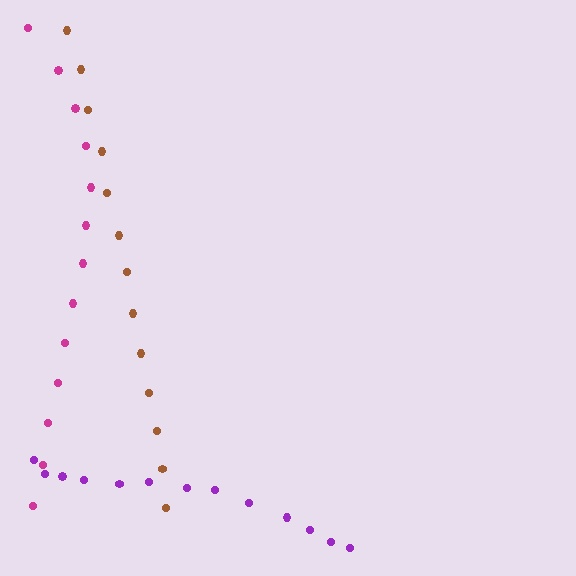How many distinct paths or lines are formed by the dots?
There are 3 distinct paths.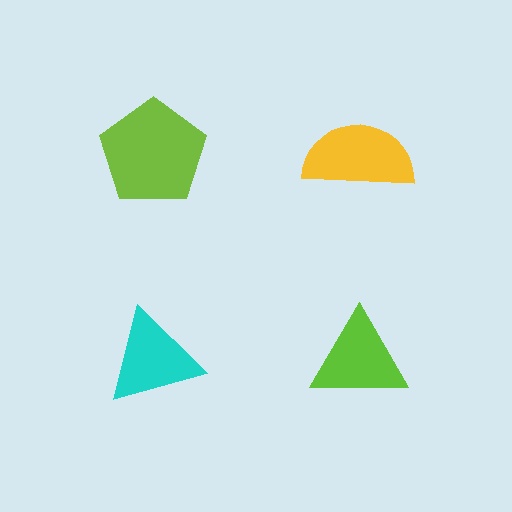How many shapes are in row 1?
2 shapes.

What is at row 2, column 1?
A cyan triangle.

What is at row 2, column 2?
A lime triangle.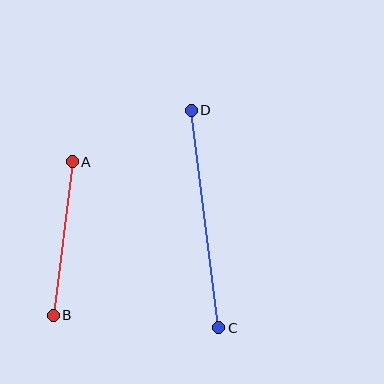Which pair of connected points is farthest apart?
Points C and D are farthest apart.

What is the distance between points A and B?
The distance is approximately 154 pixels.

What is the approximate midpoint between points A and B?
The midpoint is at approximately (63, 238) pixels.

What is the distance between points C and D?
The distance is approximately 219 pixels.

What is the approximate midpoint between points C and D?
The midpoint is at approximately (205, 219) pixels.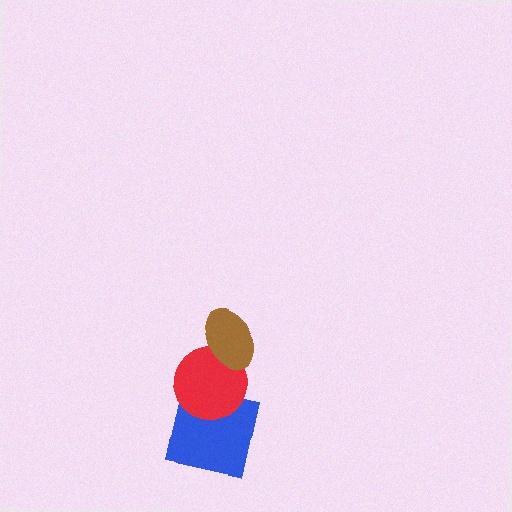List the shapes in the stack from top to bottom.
From top to bottom: the brown ellipse, the red circle, the blue square.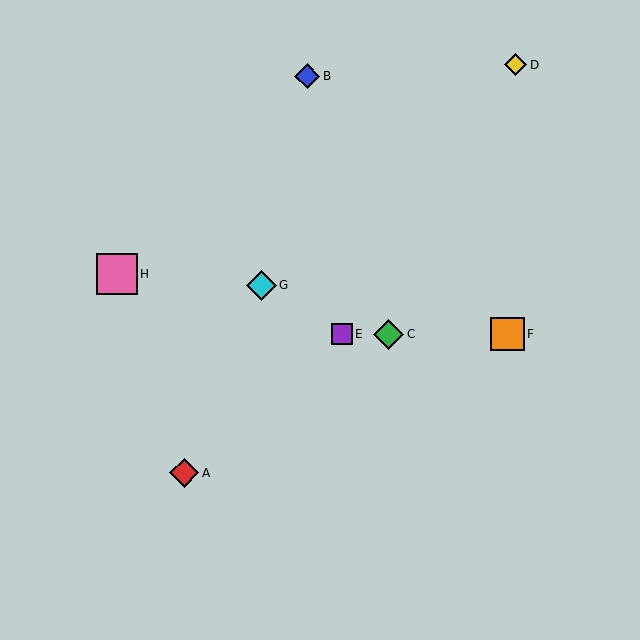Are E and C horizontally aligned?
Yes, both are at y≈334.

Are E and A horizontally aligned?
No, E is at y≈334 and A is at y≈473.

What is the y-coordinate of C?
Object C is at y≈334.